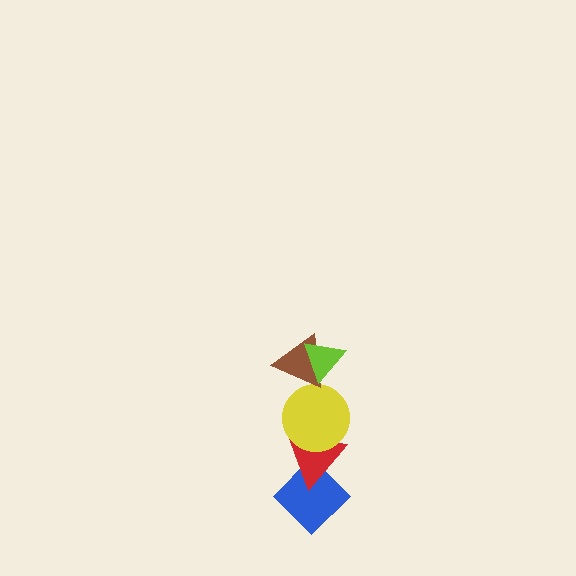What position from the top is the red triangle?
The red triangle is 4th from the top.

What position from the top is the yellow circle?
The yellow circle is 3rd from the top.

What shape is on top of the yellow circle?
The brown triangle is on top of the yellow circle.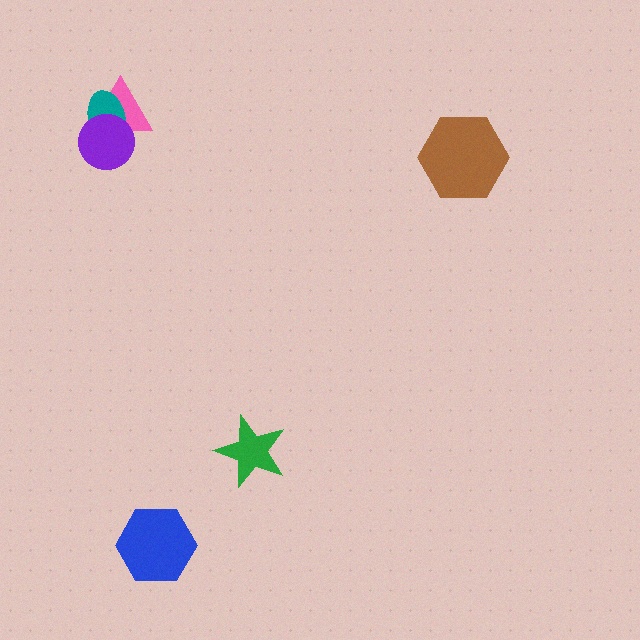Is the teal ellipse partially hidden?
Yes, it is partially covered by another shape.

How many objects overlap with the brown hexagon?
0 objects overlap with the brown hexagon.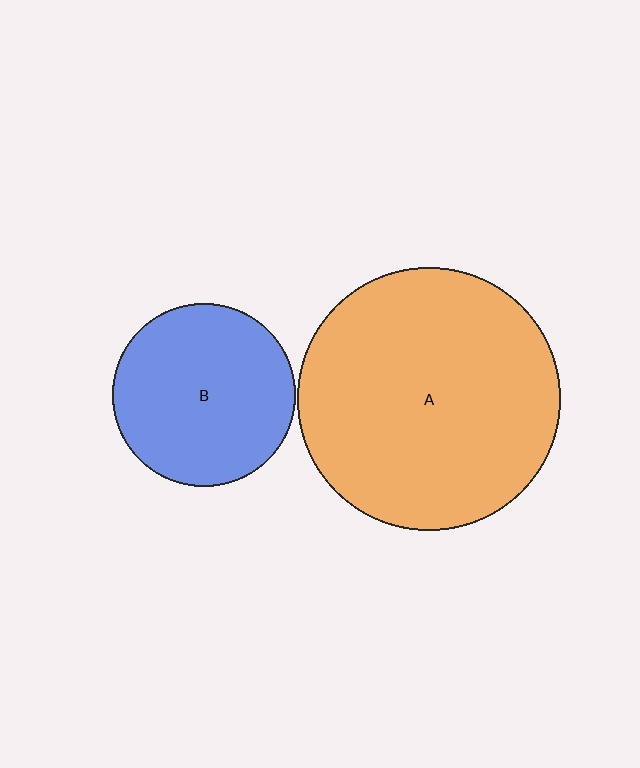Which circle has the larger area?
Circle A (orange).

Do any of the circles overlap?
No, none of the circles overlap.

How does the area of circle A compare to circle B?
Approximately 2.1 times.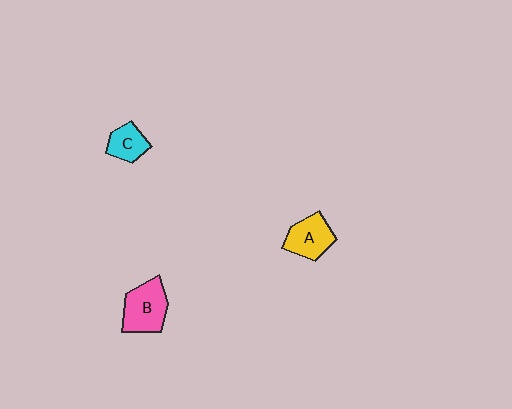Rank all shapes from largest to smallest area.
From largest to smallest: B (pink), A (yellow), C (cyan).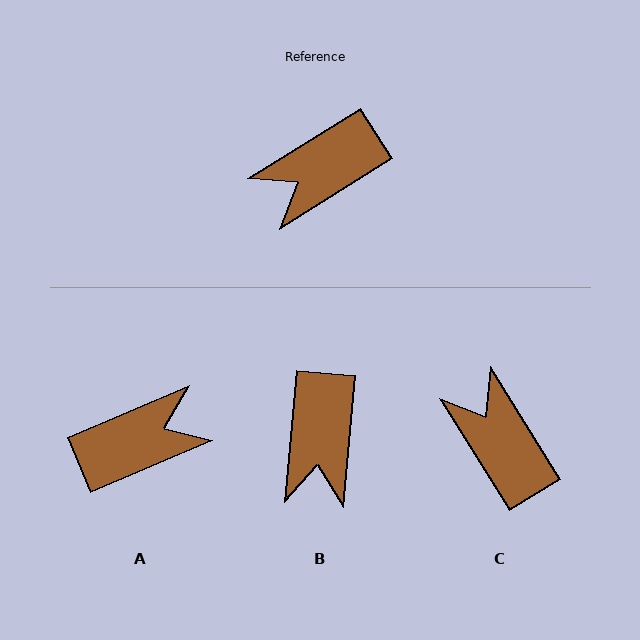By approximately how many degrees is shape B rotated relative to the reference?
Approximately 53 degrees counter-clockwise.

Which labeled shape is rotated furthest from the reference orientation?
A, about 171 degrees away.